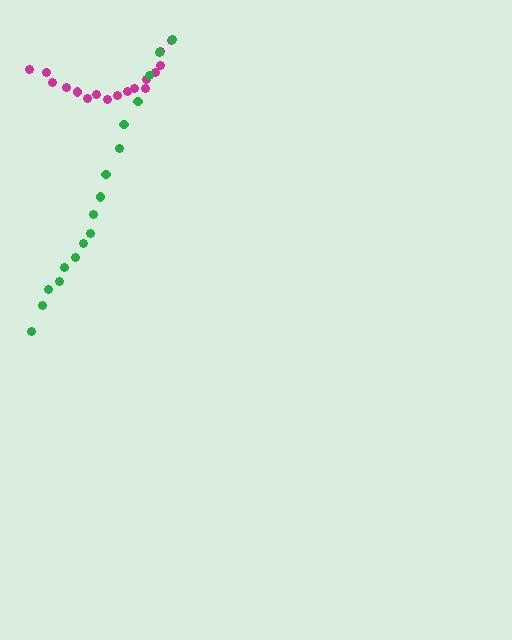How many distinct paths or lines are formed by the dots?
There are 2 distinct paths.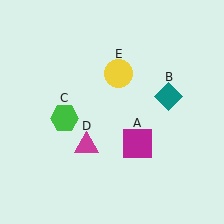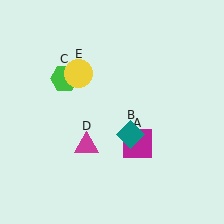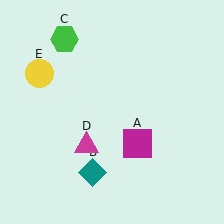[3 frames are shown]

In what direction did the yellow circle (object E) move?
The yellow circle (object E) moved left.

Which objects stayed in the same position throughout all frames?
Magenta square (object A) and magenta triangle (object D) remained stationary.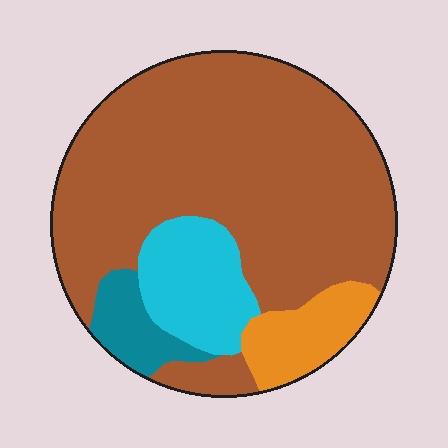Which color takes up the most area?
Brown, at roughly 70%.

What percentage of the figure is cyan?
Cyan covers 13% of the figure.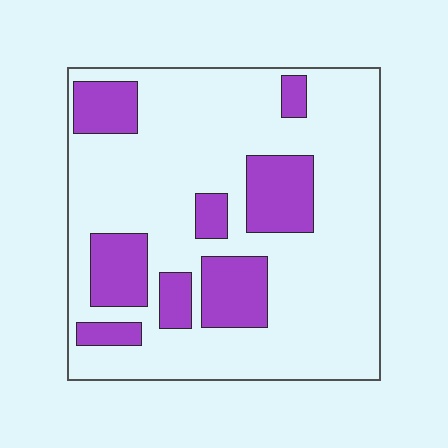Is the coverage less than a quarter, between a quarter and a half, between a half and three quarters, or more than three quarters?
Less than a quarter.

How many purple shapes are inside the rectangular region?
8.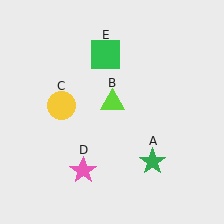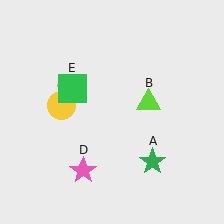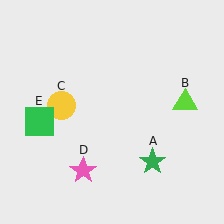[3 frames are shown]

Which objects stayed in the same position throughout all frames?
Green star (object A) and yellow circle (object C) and pink star (object D) remained stationary.